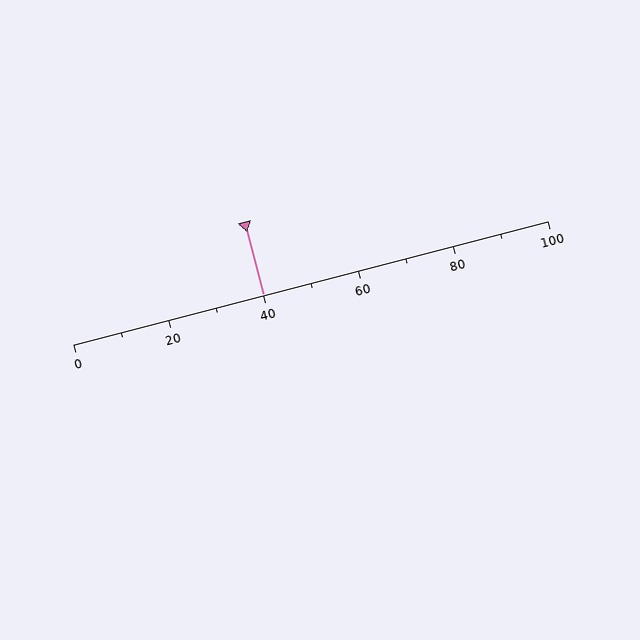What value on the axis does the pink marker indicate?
The marker indicates approximately 40.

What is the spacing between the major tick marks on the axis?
The major ticks are spaced 20 apart.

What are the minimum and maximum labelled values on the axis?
The axis runs from 0 to 100.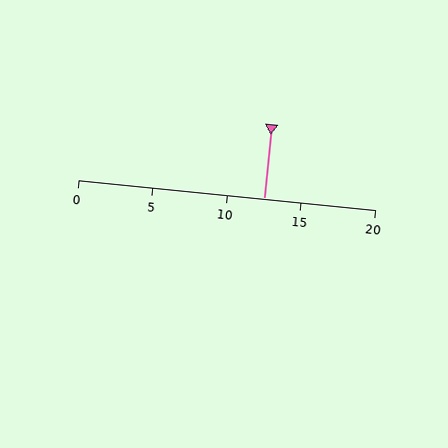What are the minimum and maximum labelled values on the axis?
The axis runs from 0 to 20.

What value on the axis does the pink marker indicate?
The marker indicates approximately 12.5.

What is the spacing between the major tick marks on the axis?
The major ticks are spaced 5 apart.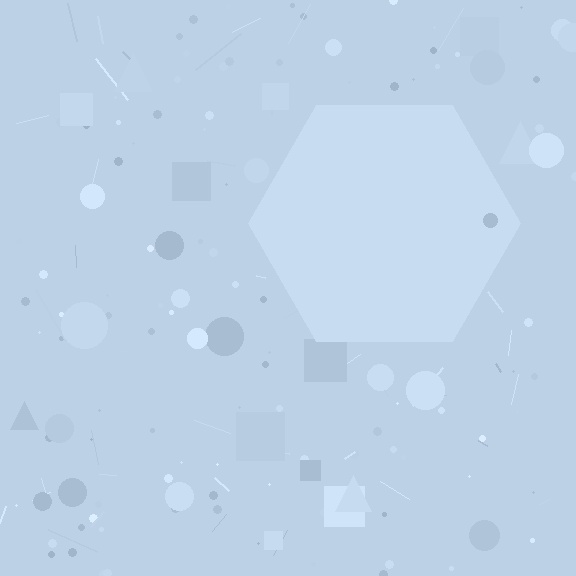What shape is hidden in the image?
A hexagon is hidden in the image.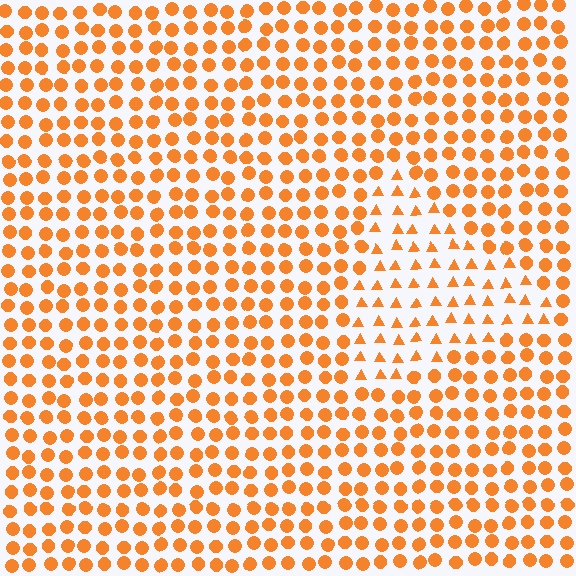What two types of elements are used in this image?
The image uses triangles inside the triangle region and circles outside it.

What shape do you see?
I see a triangle.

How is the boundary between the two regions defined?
The boundary is defined by a change in element shape: triangles inside vs. circles outside. All elements share the same color and spacing.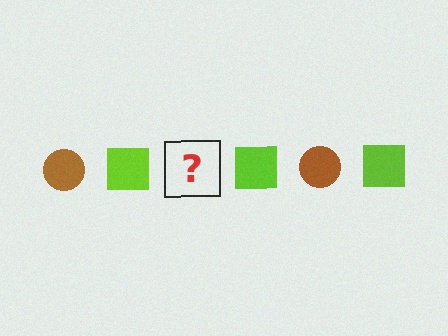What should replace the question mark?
The question mark should be replaced with a brown circle.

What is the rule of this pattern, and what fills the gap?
The rule is that the pattern alternates between brown circle and lime square. The gap should be filled with a brown circle.